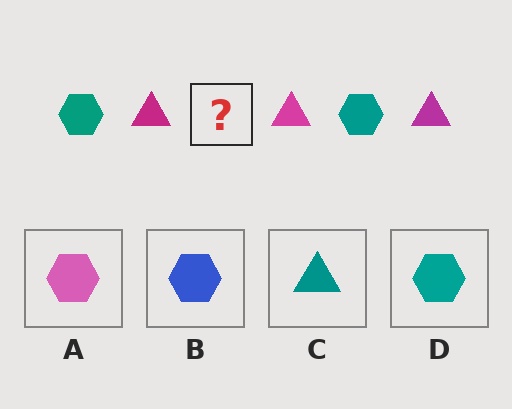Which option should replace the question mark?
Option D.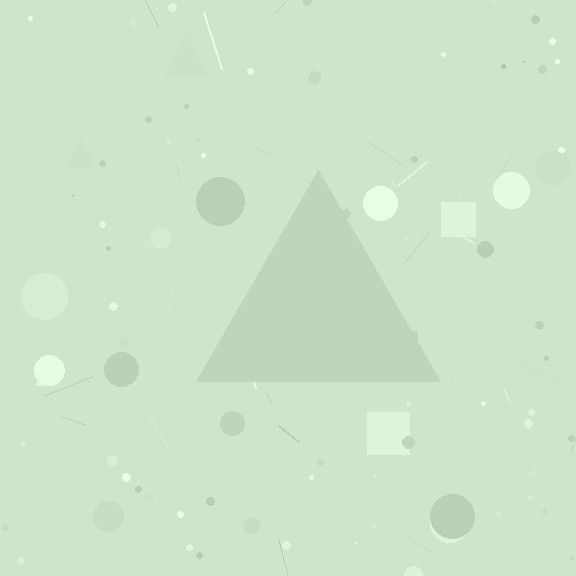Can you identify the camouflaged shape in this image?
The camouflaged shape is a triangle.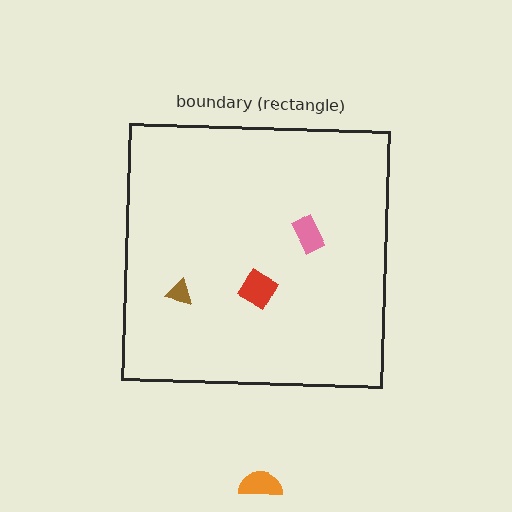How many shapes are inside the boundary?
3 inside, 1 outside.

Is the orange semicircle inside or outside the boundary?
Outside.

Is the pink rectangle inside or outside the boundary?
Inside.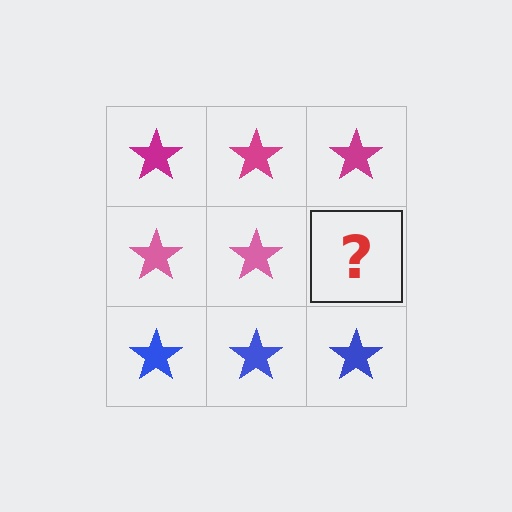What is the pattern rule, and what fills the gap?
The rule is that each row has a consistent color. The gap should be filled with a pink star.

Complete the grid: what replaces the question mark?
The question mark should be replaced with a pink star.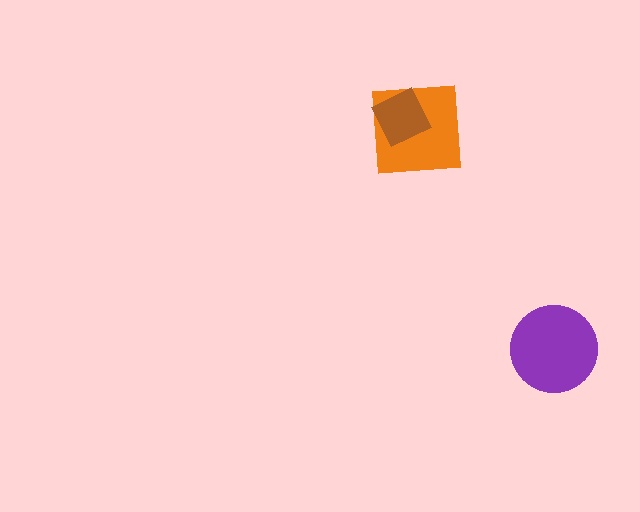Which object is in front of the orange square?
The brown diamond is in front of the orange square.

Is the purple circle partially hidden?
No, no other shape covers it.